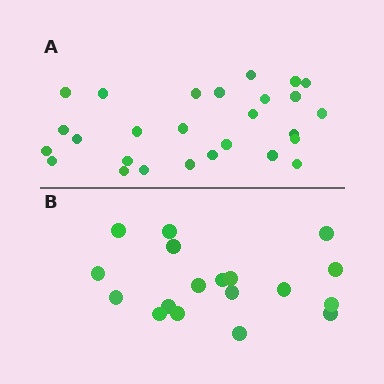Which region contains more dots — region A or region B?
Region A (the top region) has more dots.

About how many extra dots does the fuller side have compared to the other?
Region A has roughly 8 or so more dots than region B.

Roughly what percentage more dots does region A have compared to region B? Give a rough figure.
About 50% more.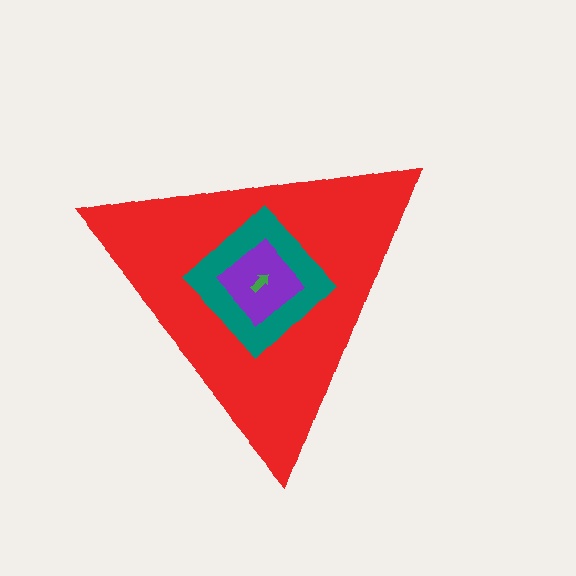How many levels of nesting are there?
4.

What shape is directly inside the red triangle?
The teal diamond.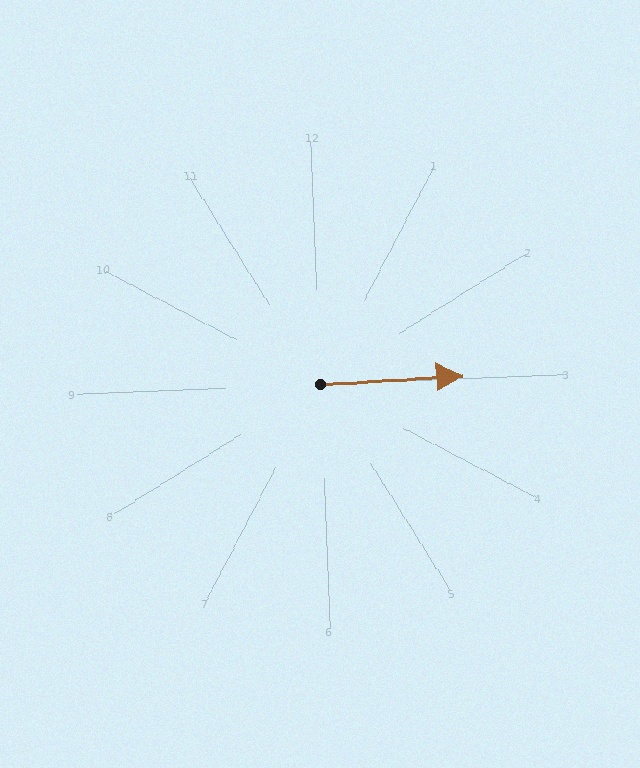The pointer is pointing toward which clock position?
Roughly 3 o'clock.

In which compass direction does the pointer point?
East.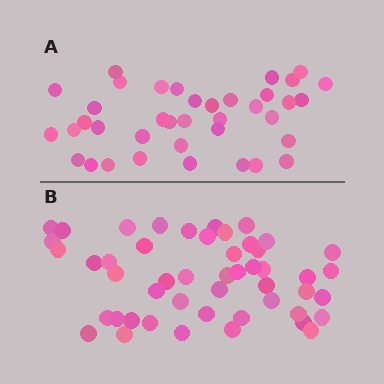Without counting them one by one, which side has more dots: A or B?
Region B (the bottom region) has more dots.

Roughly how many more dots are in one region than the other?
Region B has roughly 12 or so more dots than region A.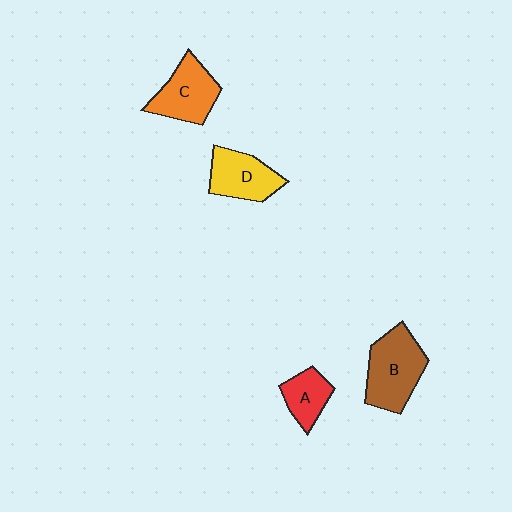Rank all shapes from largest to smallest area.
From largest to smallest: B (brown), C (orange), D (yellow), A (red).